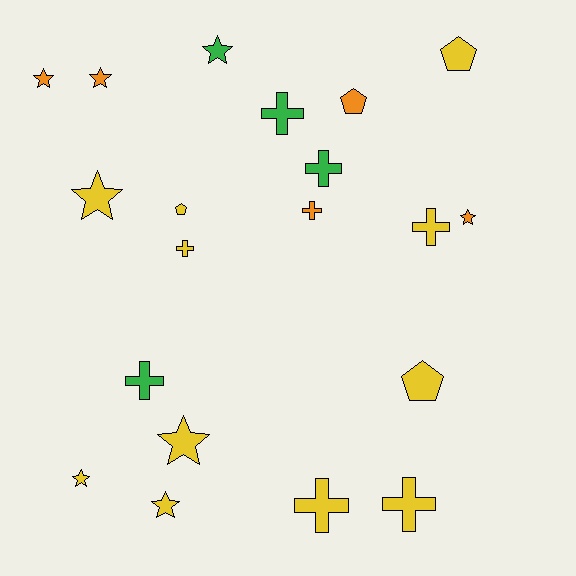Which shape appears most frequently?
Cross, with 8 objects.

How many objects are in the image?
There are 20 objects.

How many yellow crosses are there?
There are 4 yellow crosses.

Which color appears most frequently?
Yellow, with 11 objects.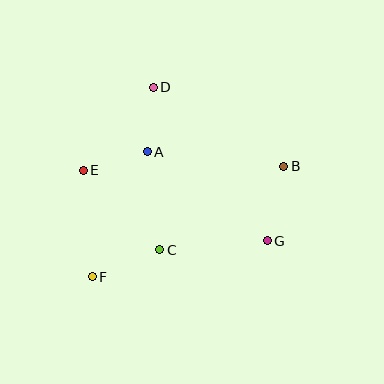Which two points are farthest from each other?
Points B and F are farthest from each other.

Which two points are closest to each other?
Points A and D are closest to each other.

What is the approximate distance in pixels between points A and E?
The distance between A and E is approximately 66 pixels.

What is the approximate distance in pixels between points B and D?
The distance between B and D is approximately 152 pixels.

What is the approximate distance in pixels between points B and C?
The distance between B and C is approximately 150 pixels.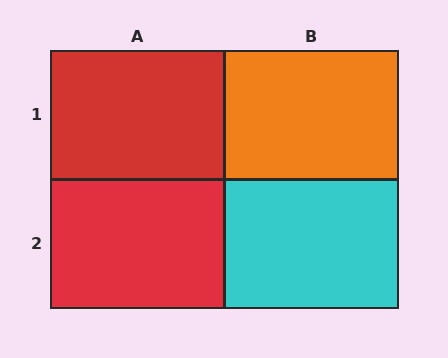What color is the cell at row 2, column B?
Cyan.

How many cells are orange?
1 cell is orange.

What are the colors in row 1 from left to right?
Red, orange.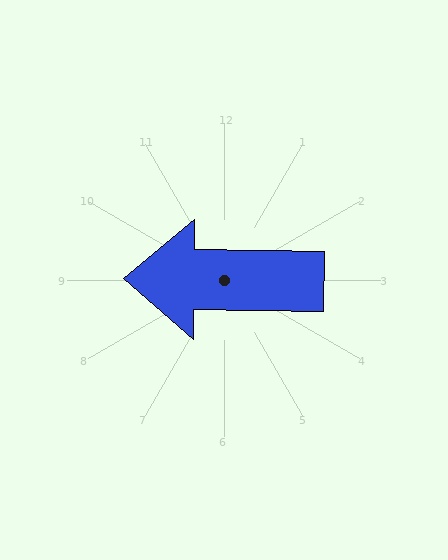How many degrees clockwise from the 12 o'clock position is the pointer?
Approximately 271 degrees.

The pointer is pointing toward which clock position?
Roughly 9 o'clock.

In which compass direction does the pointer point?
West.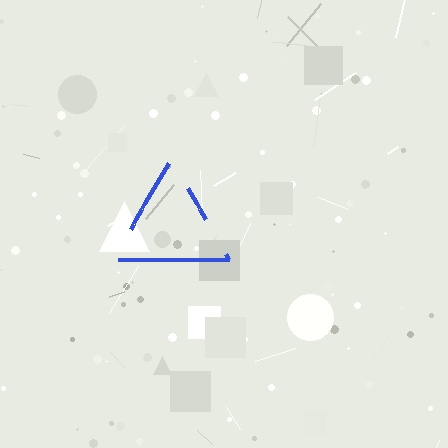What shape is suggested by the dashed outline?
The dashed outline suggests a triangle.